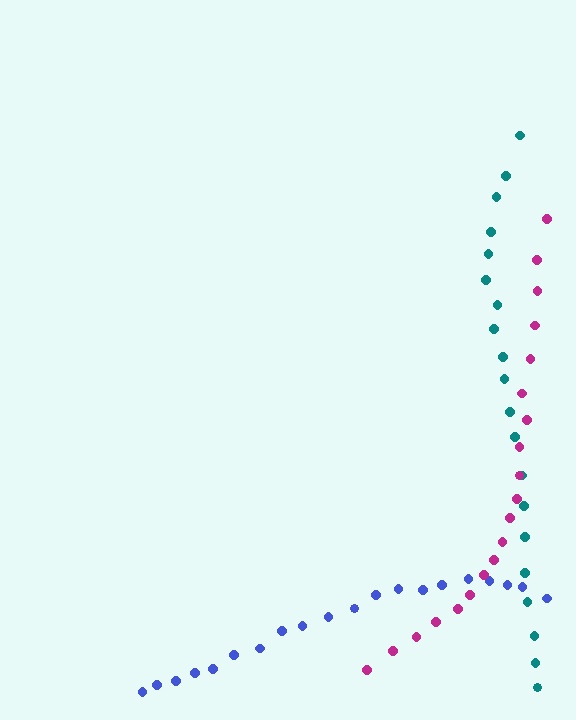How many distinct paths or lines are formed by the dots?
There are 3 distinct paths.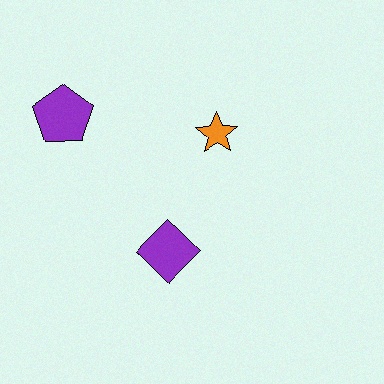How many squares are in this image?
There are no squares.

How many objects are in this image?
There are 3 objects.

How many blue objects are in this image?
There are no blue objects.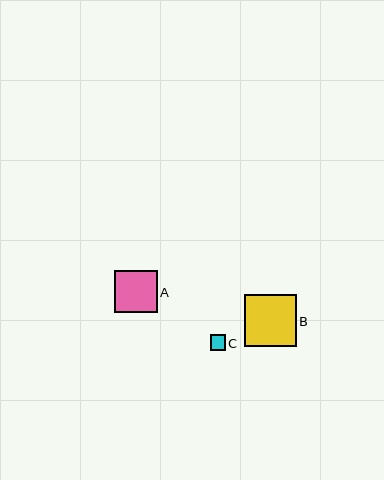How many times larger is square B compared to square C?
Square B is approximately 3.4 times the size of square C.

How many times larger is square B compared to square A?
Square B is approximately 1.2 times the size of square A.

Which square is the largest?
Square B is the largest with a size of approximately 52 pixels.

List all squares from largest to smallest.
From largest to smallest: B, A, C.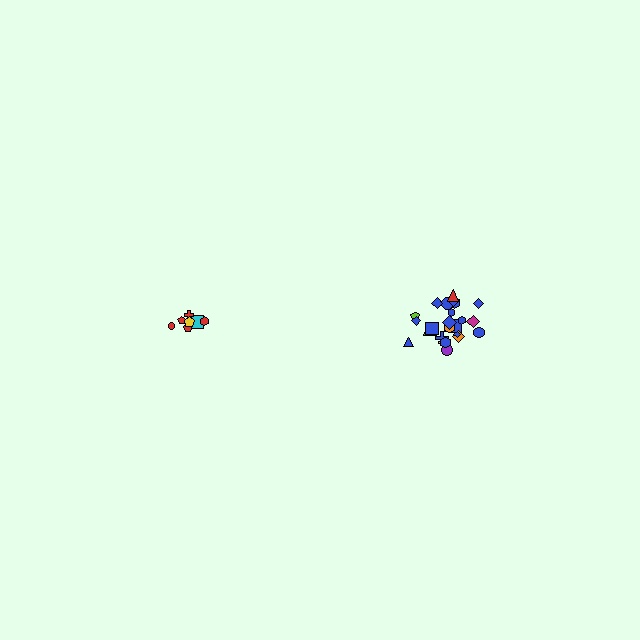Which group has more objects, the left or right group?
The right group.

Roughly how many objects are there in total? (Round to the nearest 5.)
Roughly 30 objects in total.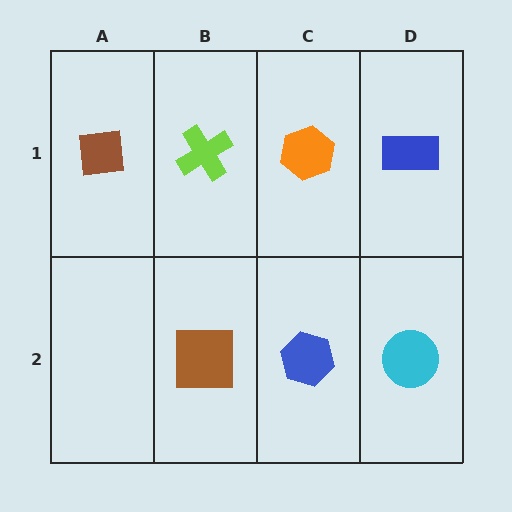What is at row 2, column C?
A blue hexagon.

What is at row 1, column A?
A brown square.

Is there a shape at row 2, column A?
No, that cell is empty.